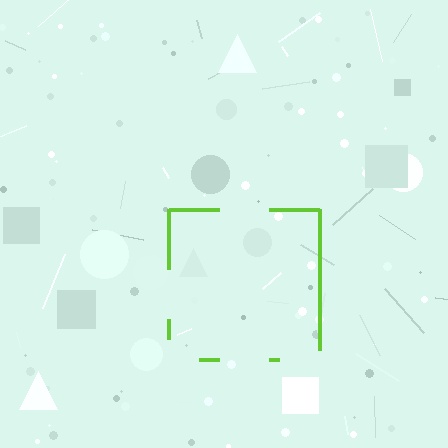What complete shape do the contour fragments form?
The contour fragments form a square.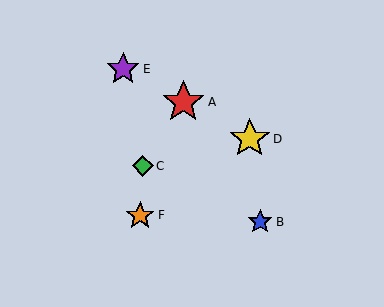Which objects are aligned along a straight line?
Objects A, D, E are aligned along a straight line.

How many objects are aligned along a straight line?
3 objects (A, D, E) are aligned along a straight line.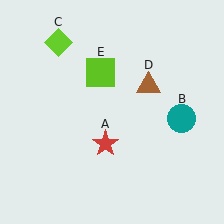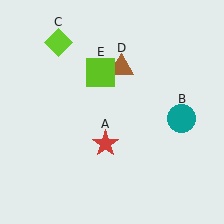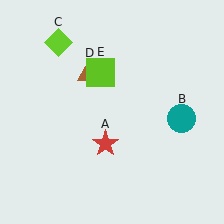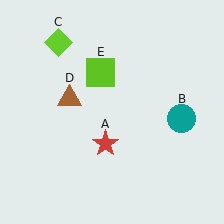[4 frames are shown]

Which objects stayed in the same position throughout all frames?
Red star (object A) and teal circle (object B) and lime diamond (object C) and lime square (object E) remained stationary.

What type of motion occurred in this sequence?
The brown triangle (object D) rotated counterclockwise around the center of the scene.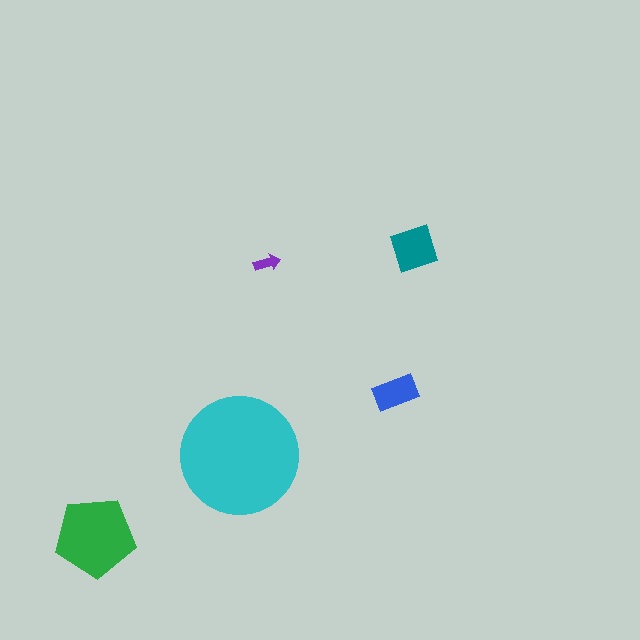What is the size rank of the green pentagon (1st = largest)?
2nd.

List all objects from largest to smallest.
The cyan circle, the green pentagon, the teal square, the blue rectangle, the purple arrow.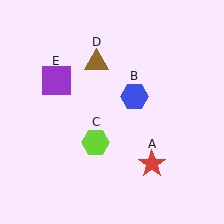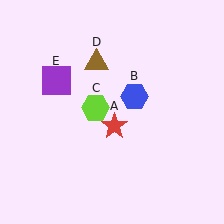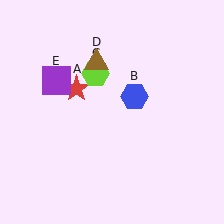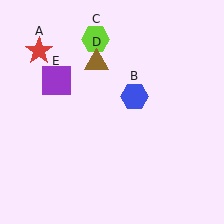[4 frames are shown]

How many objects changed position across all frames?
2 objects changed position: red star (object A), lime hexagon (object C).